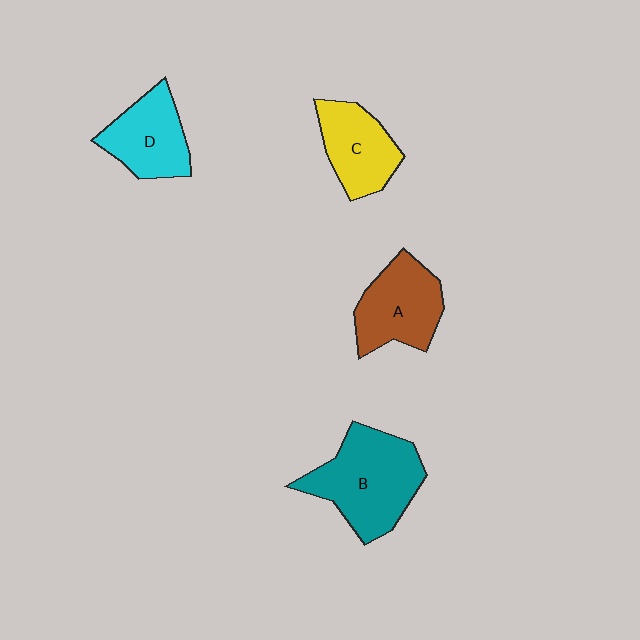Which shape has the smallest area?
Shape C (yellow).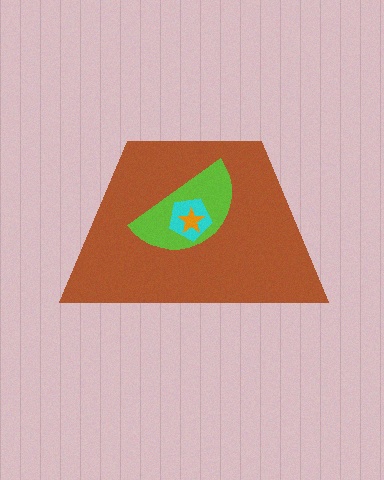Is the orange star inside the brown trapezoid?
Yes.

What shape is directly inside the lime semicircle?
The cyan pentagon.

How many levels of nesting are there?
4.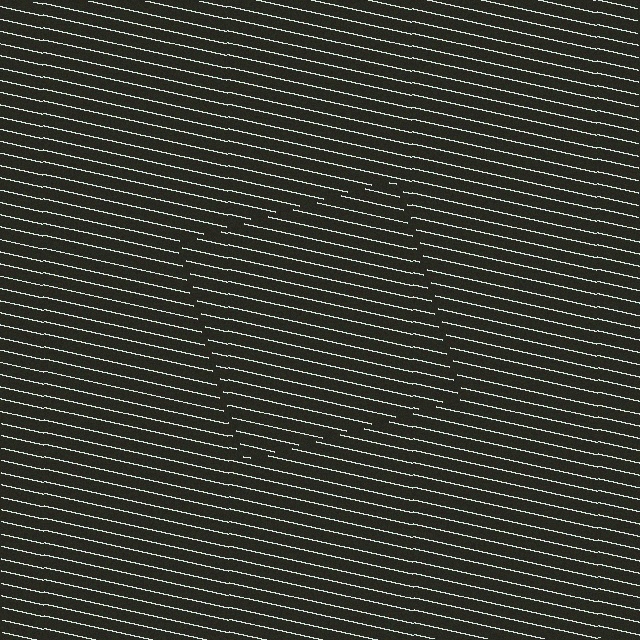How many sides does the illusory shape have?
4 sides — the line-ends trace a square.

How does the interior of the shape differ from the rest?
The interior of the shape contains the same grating, shifted by half a period — the contour is defined by the phase discontinuity where line-ends from the inner and outer gratings abut.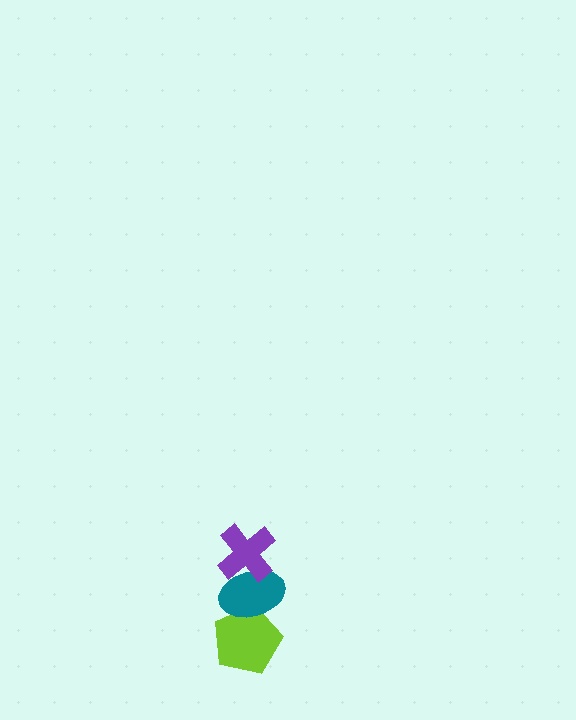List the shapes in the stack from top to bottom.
From top to bottom: the purple cross, the teal ellipse, the lime pentagon.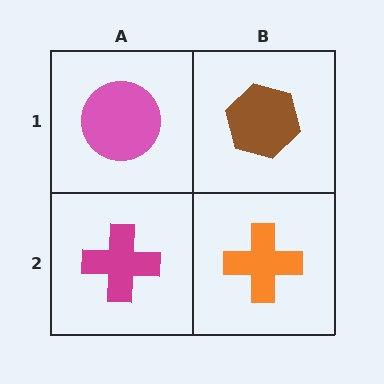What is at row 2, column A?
A magenta cross.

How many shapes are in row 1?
2 shapes.